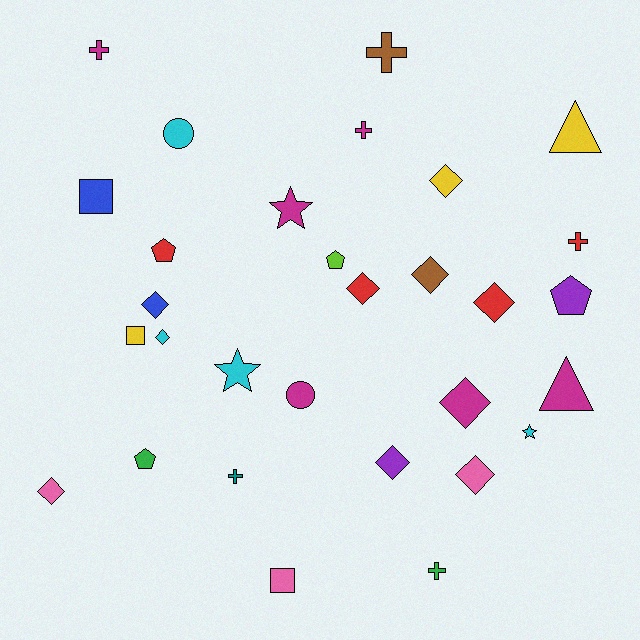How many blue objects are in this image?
There are 2 blue objects.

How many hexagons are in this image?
There are no hexagons.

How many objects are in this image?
There are 30 objects.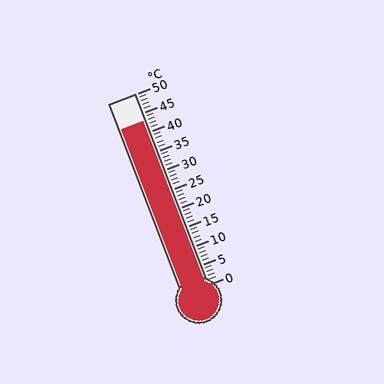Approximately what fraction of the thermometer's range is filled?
The thermometer is filled to approximately 85% of its range.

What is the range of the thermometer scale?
The thermometer scale ranges from 0°C to 50°C.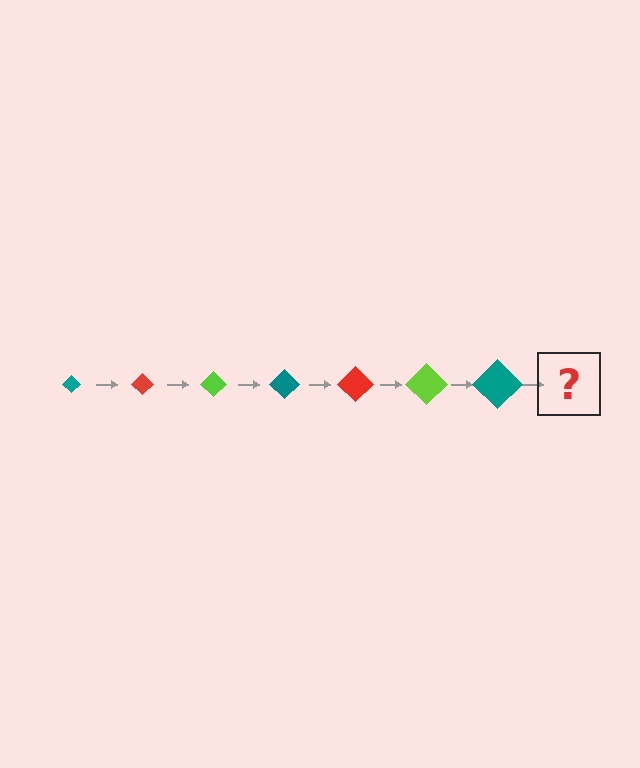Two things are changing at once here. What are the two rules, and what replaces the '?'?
The two rules are that the diamond grows larger each step and the color cycles through teal, red, and lime. The '?' should be a red diamond, larger than the previous one.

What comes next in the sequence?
The next element should be a red diamond, larger than the previous one.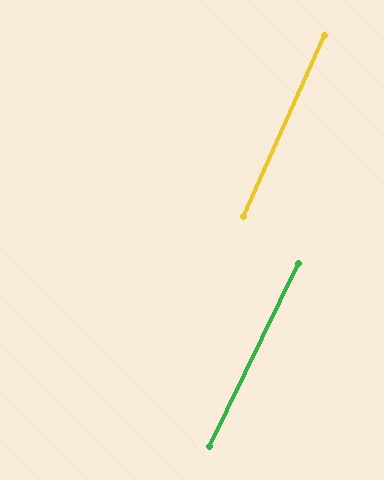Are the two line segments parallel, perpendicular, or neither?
Parallel — their directions differ by only 1.6°.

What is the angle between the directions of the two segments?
Approximately 2 degrees.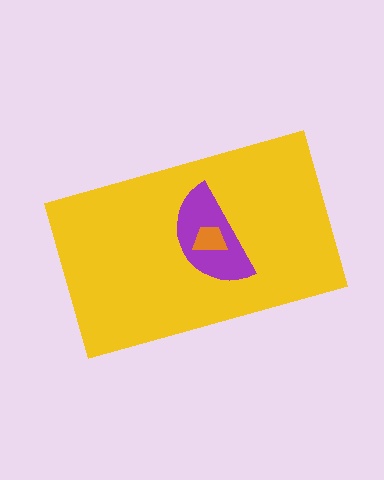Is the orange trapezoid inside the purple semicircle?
Yes.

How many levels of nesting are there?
3.